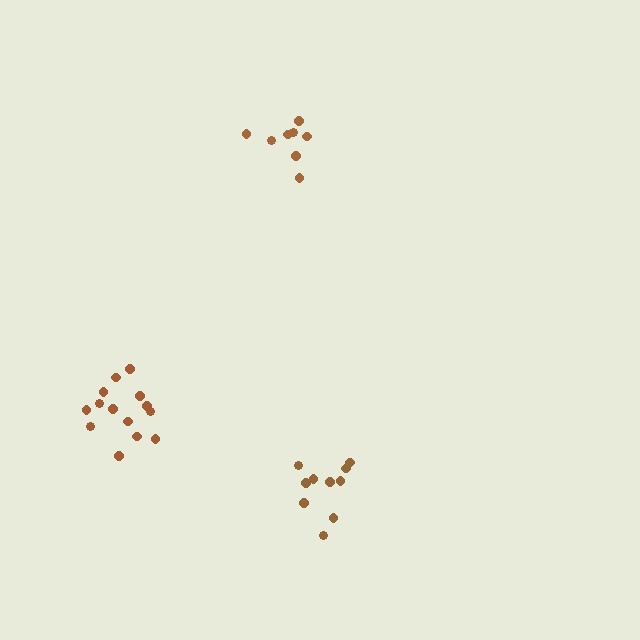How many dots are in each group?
Group 1: 10 dots, Group 2: 8 dots, Group 3: 14 dots (32 total).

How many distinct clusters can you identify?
There are 3 distinct clusters.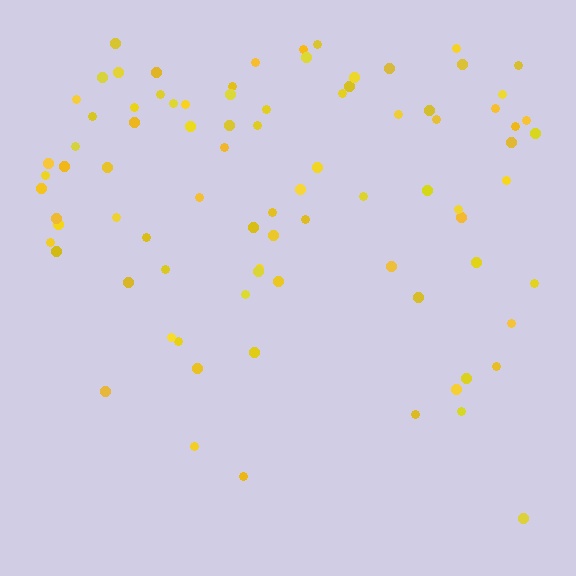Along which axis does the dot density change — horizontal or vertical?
Vertical.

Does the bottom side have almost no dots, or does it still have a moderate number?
Still a moderate number, just noticeably fewer than the top.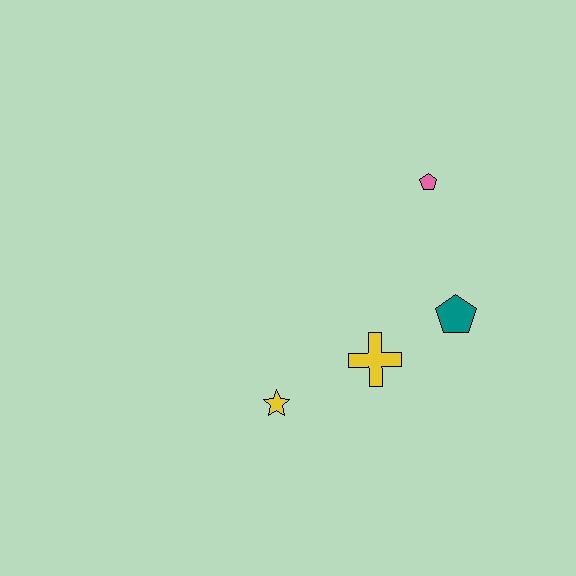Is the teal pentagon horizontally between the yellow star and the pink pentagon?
No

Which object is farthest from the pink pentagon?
The yellow star is farthest from the pink pentagon.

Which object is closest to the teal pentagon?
The yellow cross is closest to the teal pentagon.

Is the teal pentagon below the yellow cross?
No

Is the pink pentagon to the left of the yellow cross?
No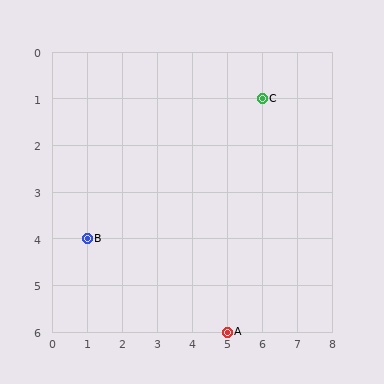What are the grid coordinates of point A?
Point A is at grid coordinates (5, 6).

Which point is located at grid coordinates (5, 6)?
Point A is at (5, 6).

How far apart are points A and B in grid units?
Points A and B are 4 columns and 2 rows apart (about 4.5 grid units diagonally).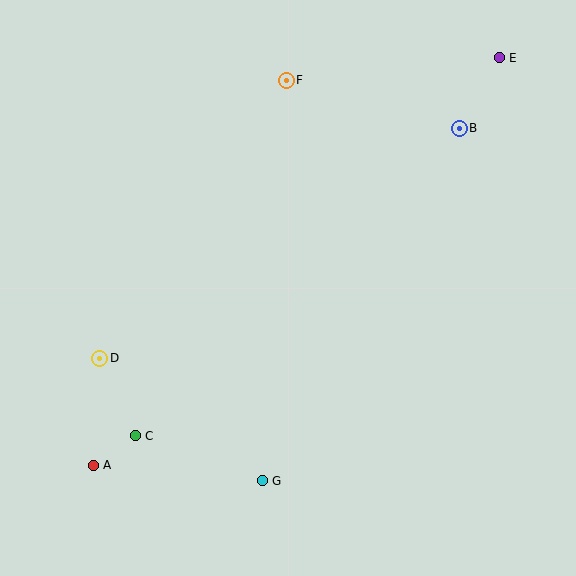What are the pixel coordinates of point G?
Point G is at (262, 481).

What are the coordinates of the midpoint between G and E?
The midpoint between G and E is at (381, 269).